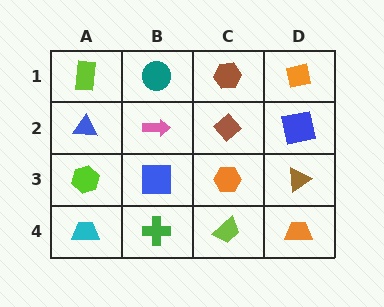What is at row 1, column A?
A lime rectangle.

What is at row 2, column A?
A blue triangle.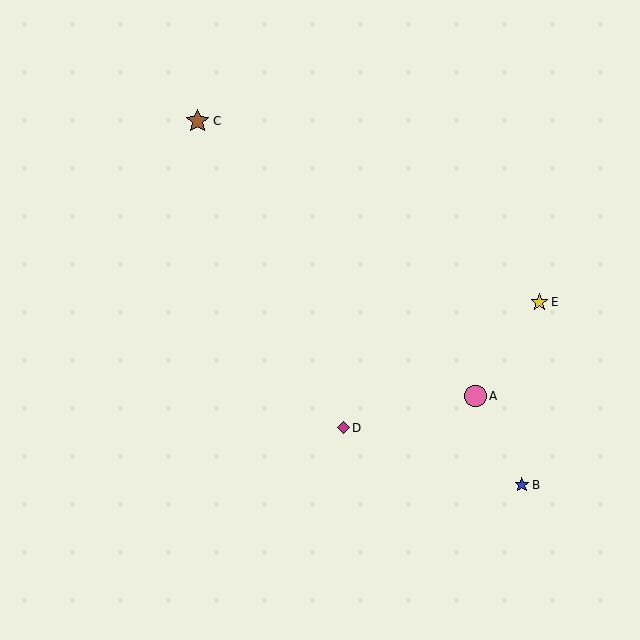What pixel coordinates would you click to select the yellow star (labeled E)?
Click at (539, 302) to select the yellow star E.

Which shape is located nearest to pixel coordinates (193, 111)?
The brown star (labeled C) at (198, 121) is nearest to that location.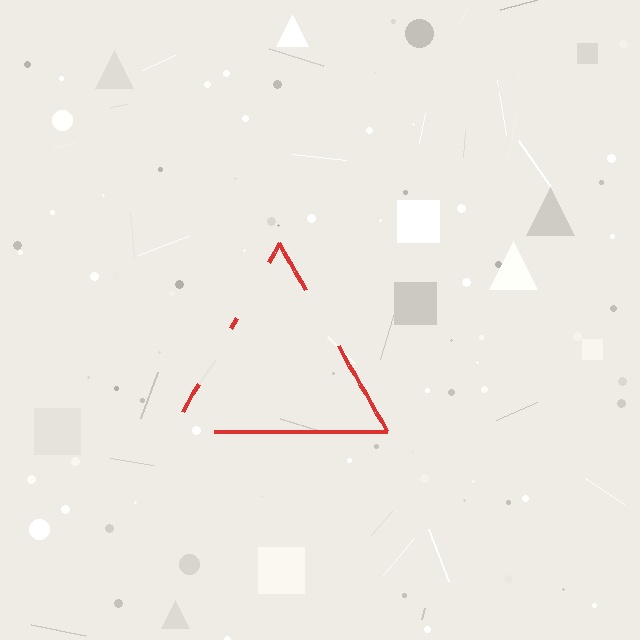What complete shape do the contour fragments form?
The contour fragments form a triangle.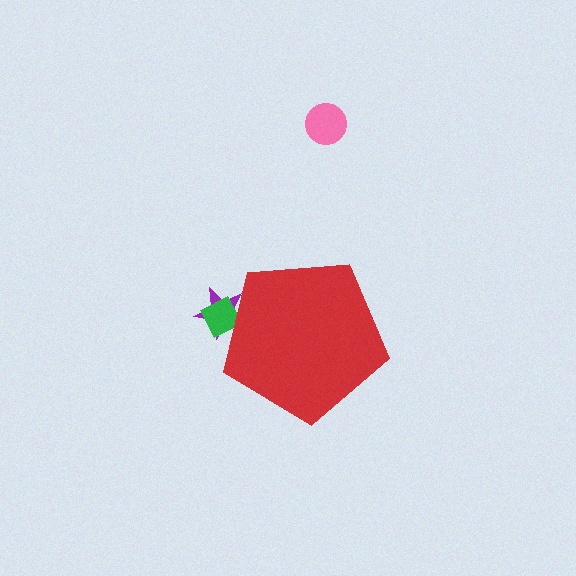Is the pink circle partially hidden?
No, the pink circle is fully visible.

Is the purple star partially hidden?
Yes, the purple star is partially hidden behind the red pentagon.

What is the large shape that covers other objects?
A red pentagon.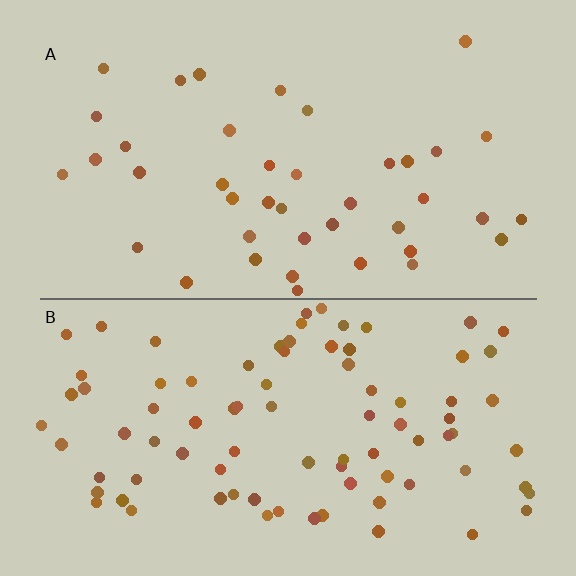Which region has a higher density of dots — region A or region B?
B (the bottom).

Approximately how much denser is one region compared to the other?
Approximately 2.1× — region B over region A.